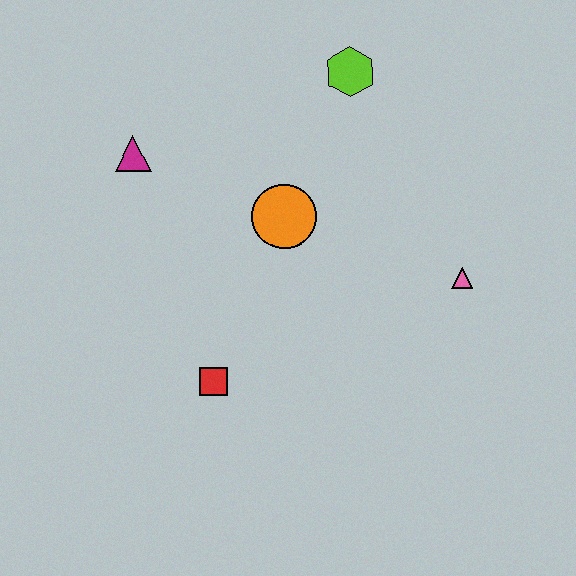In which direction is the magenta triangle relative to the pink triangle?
The magenta triangle is to the left of the pink triangle.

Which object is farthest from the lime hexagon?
The red square is farthest from the lime hexagon.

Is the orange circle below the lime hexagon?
Yes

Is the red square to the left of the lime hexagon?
Yes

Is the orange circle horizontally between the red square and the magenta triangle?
No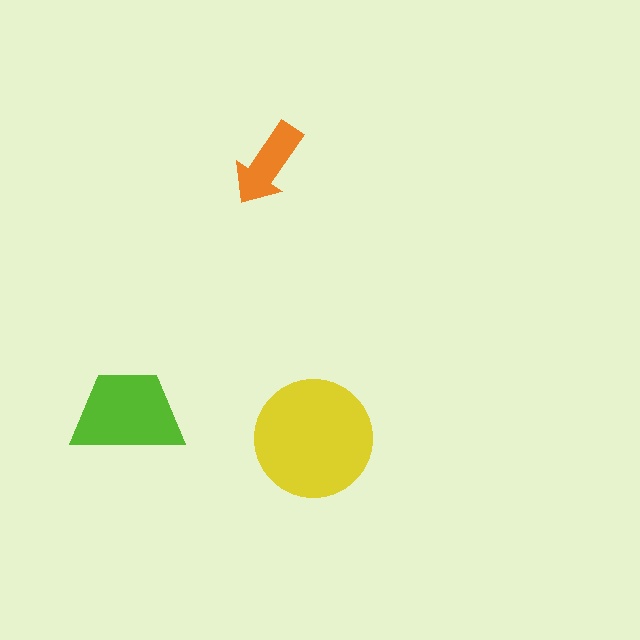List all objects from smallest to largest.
The orange arrow, the lime trapezoid, the yellow circle.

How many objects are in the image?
There are 3 objects in the image.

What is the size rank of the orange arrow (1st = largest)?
3rd.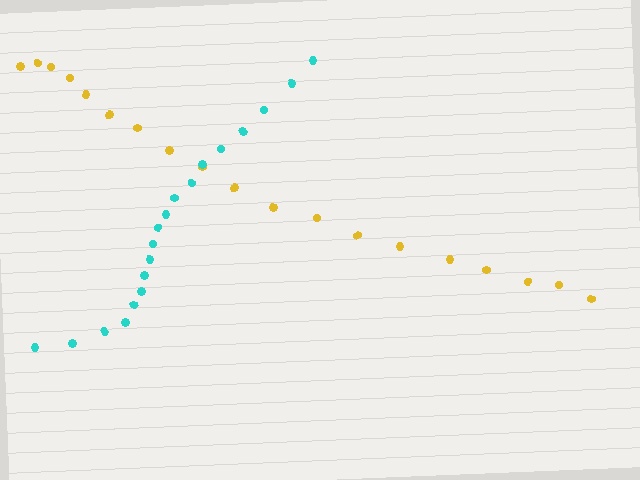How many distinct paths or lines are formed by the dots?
There are 2 distinct paths.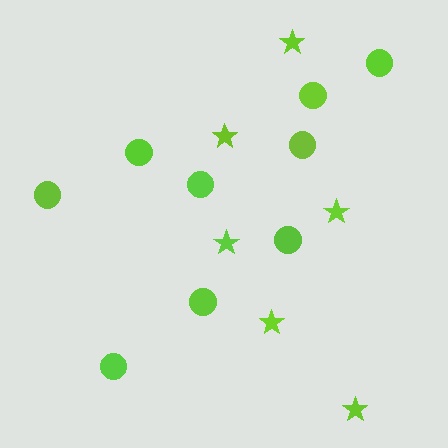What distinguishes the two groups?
There are 2 groups: one group of stars (6) and one group of circles (9).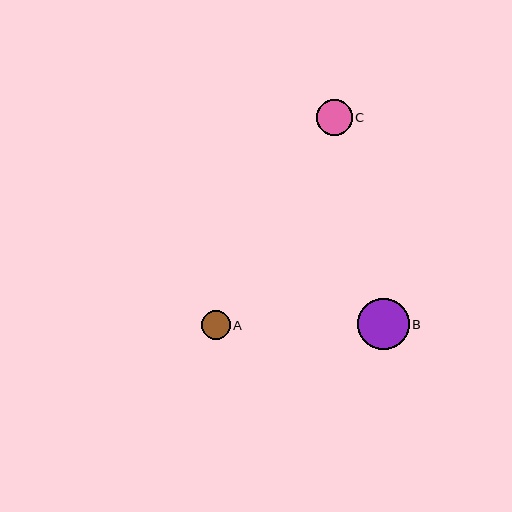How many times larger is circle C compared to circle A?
Circle C is approximately 1.2 times the size of circle A.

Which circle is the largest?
Circle B is the largest with a size of approximately 52 pixels.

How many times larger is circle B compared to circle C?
Circle B is approximately 1.4 times the size of circle C.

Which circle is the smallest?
Circle A is the smallest with a size of approximately 29 pixels.